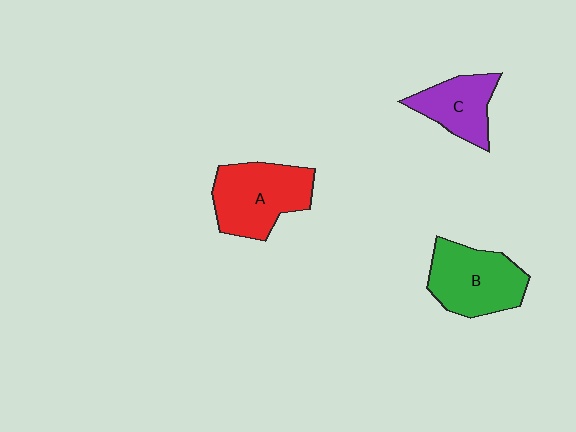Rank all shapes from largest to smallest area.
From largest to smallest: A (red), B (green), C (purple).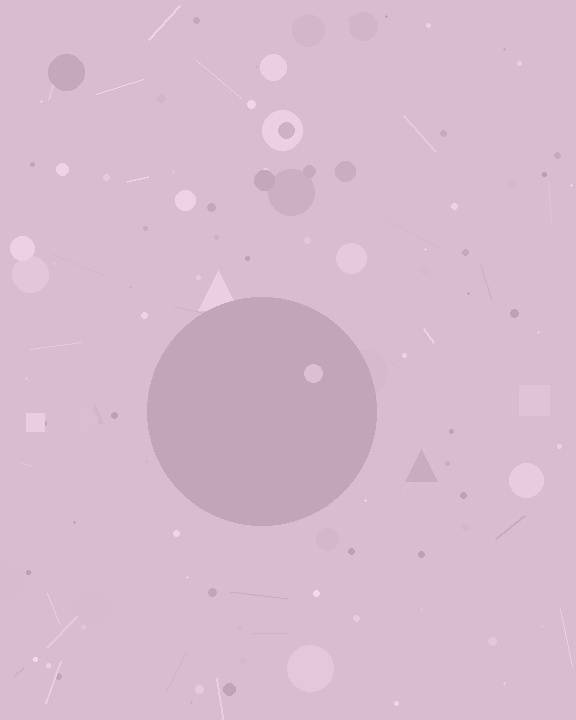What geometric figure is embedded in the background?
A circle is embedded in the background.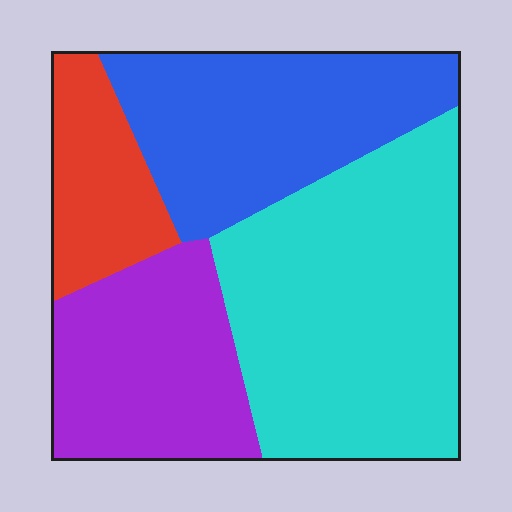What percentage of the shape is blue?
Blue covers 26% of the shape.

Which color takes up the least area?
Red, at roughly 10%.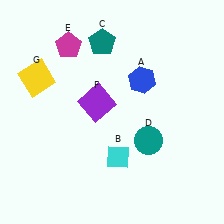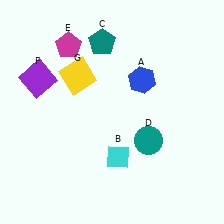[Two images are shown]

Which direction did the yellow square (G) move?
The yellow square (G) moved right.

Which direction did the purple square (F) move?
The purple square (F) moved left.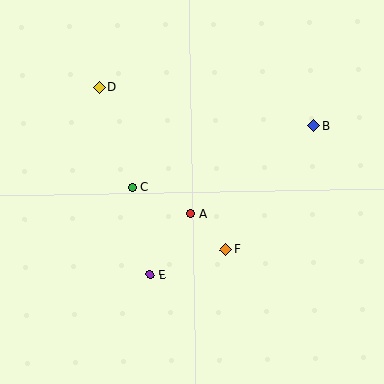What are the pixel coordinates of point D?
Point D is at (99, 88).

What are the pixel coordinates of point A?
Point A is at (191, 214).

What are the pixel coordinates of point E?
Point E is at (150, 274).